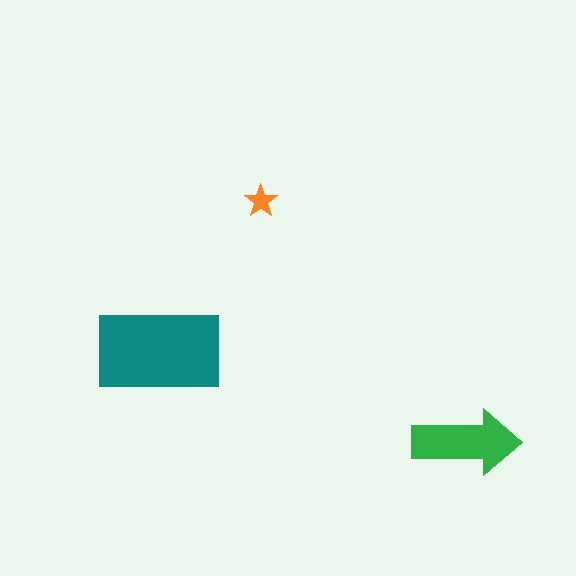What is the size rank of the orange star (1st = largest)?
3rd.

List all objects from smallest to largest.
The orange star, the green arrow, the teal rectangle.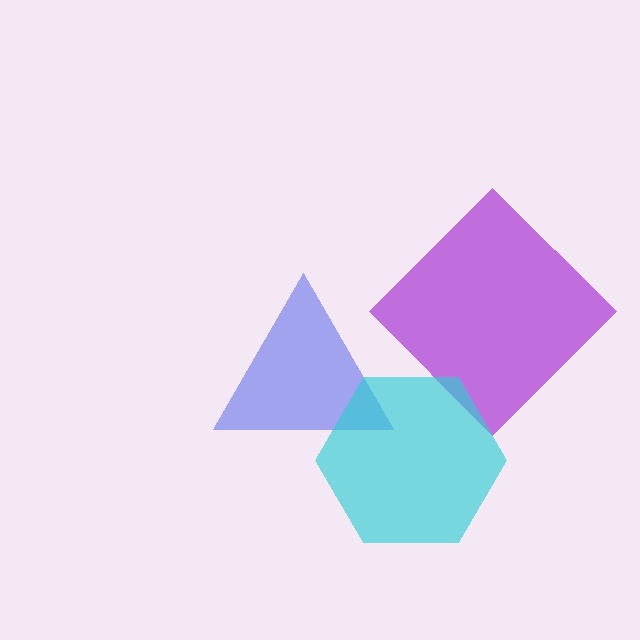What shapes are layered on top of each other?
The layered shapes are: a blue triangle, a purple diamond, a cyan hexagon.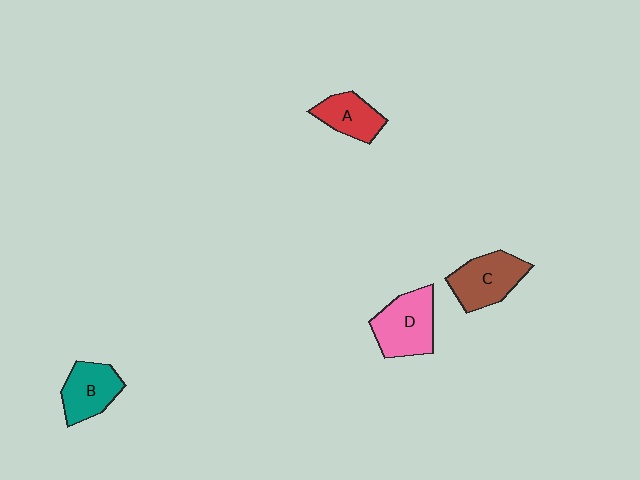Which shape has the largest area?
Shape D (pink).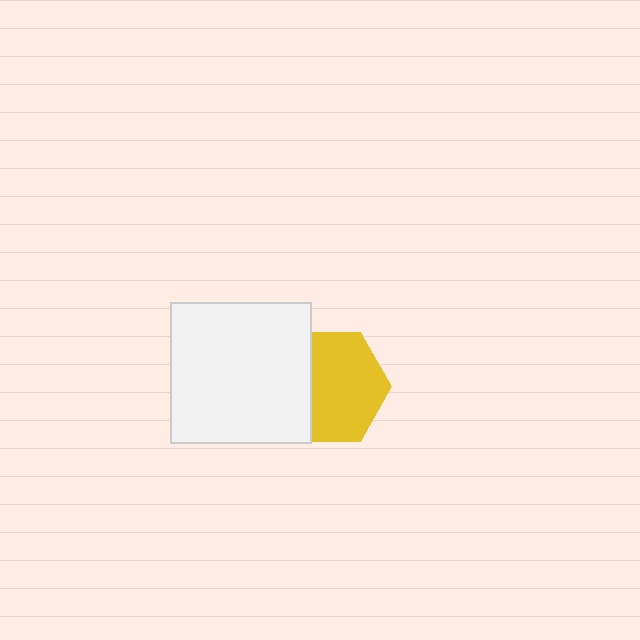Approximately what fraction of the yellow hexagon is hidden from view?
Roughly 32% of the yellow hexagon is hidden behind the white square.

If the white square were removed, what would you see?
You would see the complete yellow hexagon.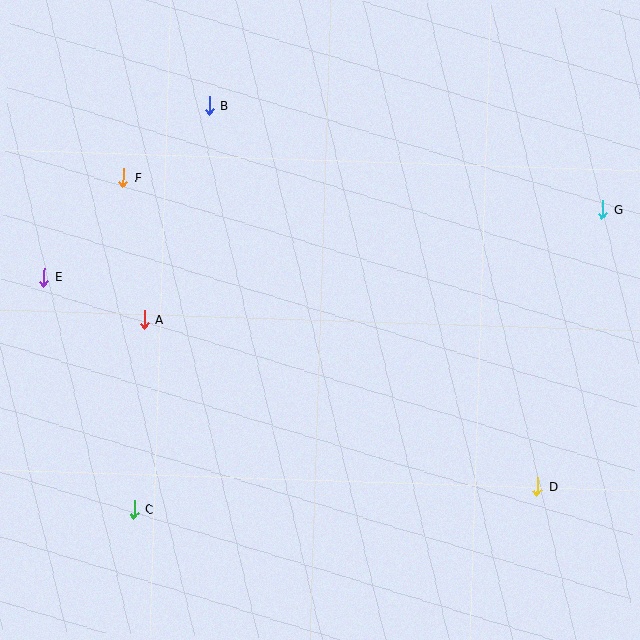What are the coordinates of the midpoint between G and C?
The midpoint between G and C is at (368, 359).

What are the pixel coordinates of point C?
Point C is at (134, 509).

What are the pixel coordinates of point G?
Point G is at (603, 210).